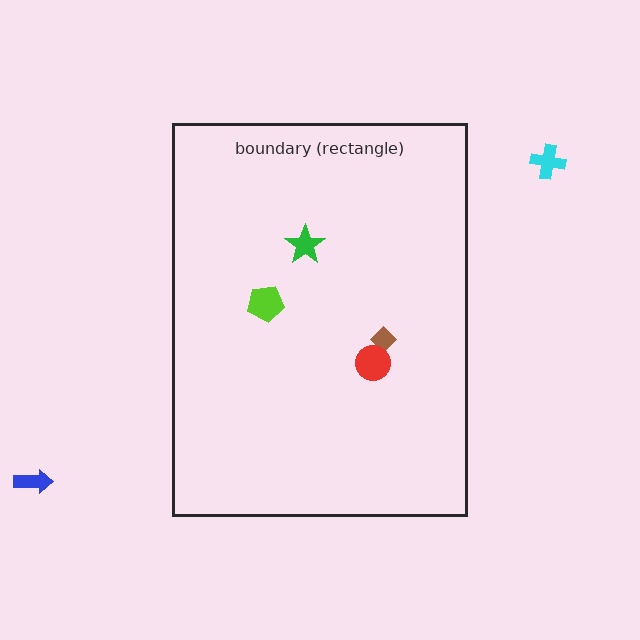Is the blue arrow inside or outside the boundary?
Outside.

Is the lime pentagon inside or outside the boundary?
Inside.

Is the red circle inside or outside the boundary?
Inside.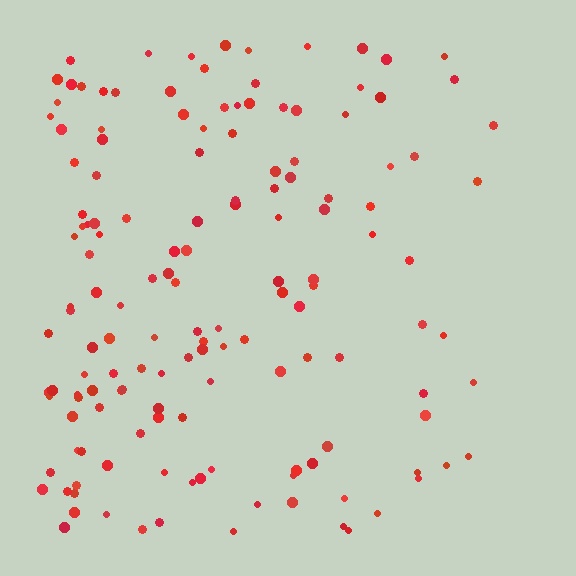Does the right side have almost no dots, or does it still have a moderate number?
Still a moderate number, just noticeably fewer than the left.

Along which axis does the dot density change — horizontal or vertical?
Horizontal.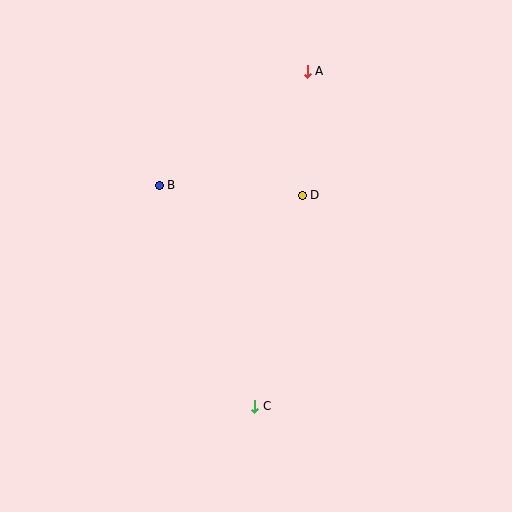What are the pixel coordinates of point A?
Point A is at (307, 71).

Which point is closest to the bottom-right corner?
Point C is closest to the bottom-right corner.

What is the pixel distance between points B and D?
The distance between B and D is 144 pixels.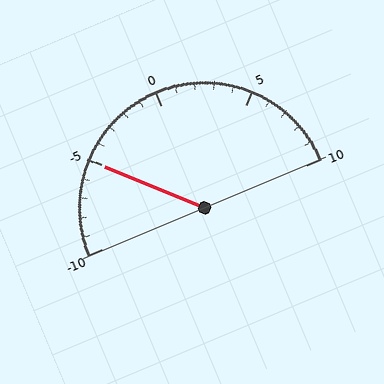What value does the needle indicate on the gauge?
The needle indicates approximately -5.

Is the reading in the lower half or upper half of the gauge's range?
The reading is in the lower half of the range (-10 to 10).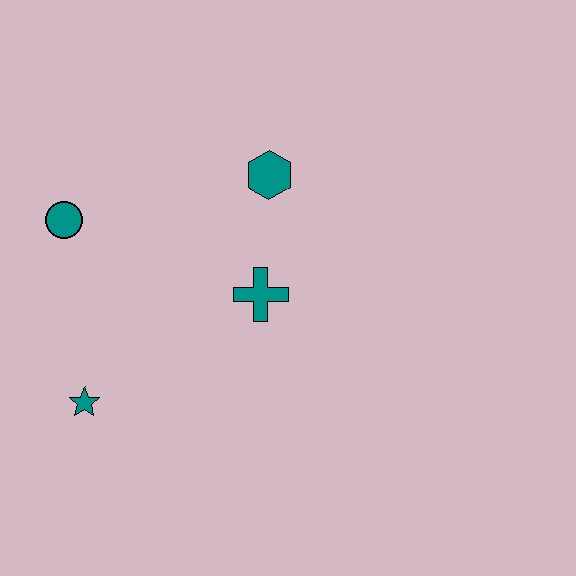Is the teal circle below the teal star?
No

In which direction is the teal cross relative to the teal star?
The teal cross is to the right of the teal star.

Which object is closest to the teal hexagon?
The teal cross is closest to the teal hexagon.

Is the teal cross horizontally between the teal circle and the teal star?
No